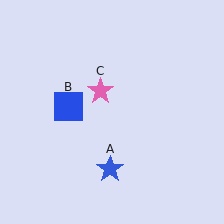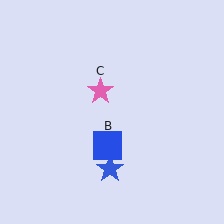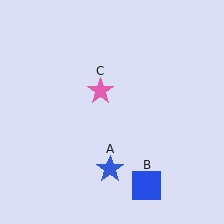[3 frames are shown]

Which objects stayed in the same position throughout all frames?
Blue star (object A) and pink star (object C) remained stationary.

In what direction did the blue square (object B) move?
The blue square (object B) moved down and to the right.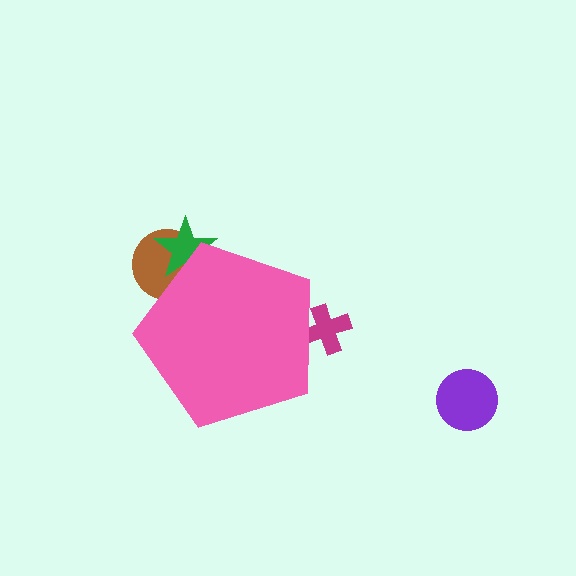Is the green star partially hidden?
Yes, the green star is partially hidden behind the pink pentagon.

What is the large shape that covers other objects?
A pink pentagon.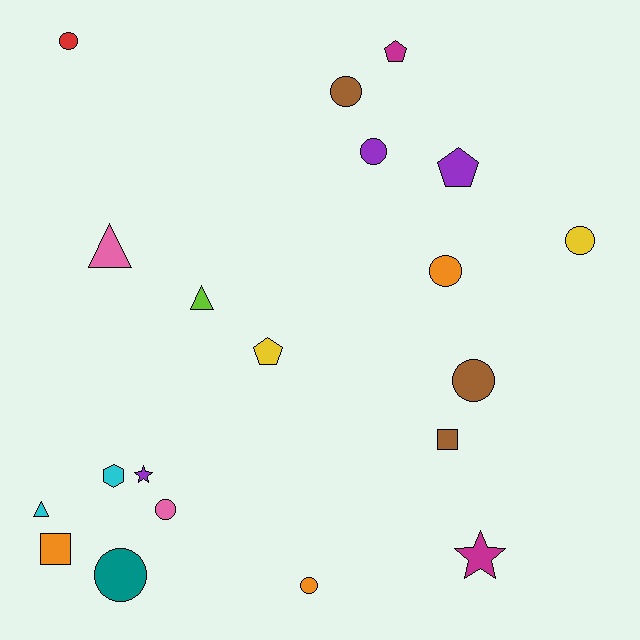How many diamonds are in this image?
There are no diamonds.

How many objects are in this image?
There are 20 objects.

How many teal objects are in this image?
There is 1 teal object.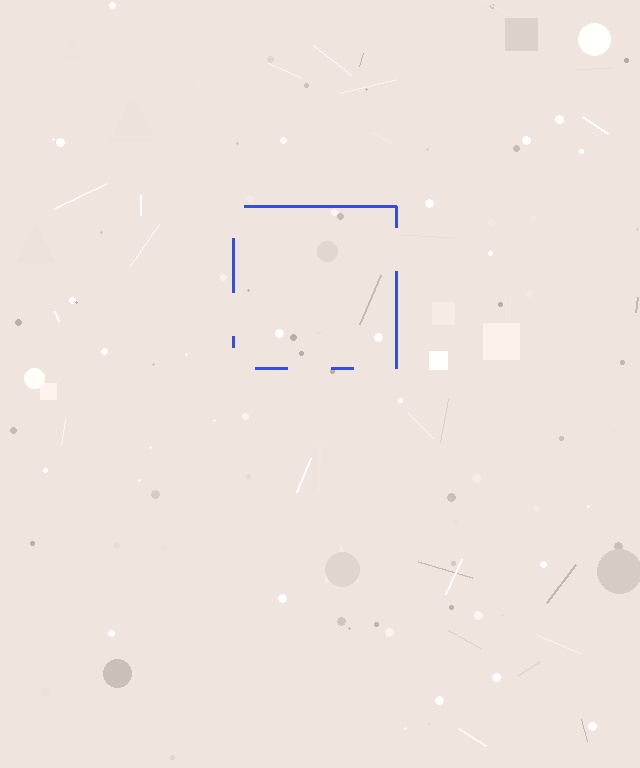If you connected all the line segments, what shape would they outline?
They would outline a square.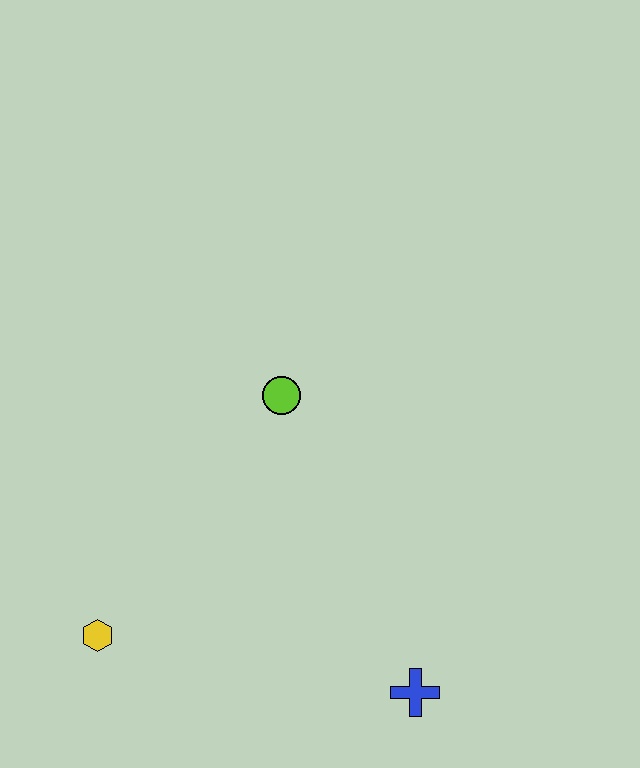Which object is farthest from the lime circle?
The blue cross is farthest from the lime circle.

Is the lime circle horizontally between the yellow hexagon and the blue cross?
Yes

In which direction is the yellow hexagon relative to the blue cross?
The yellow hexagon is to the left of the blue cross.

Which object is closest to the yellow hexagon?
The lime circle is closest to the yellow hexagon.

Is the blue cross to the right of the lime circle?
Yes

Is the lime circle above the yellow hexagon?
Yes